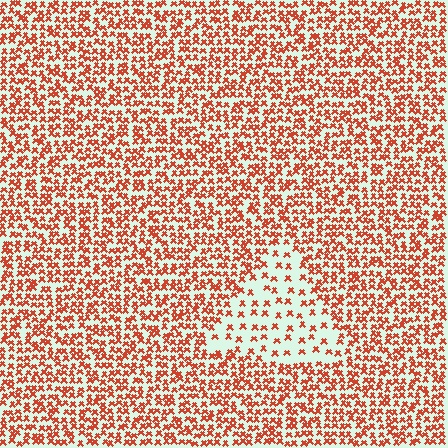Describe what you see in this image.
The image contains small red elements arranged at two different densities. A triangle-shaped region is visible where the elements are less densely packed than the surrounding area.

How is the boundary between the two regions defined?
The boundary is defined by a change in element density (approximately 2.6x ratio). All elements are the same color, size, and shape.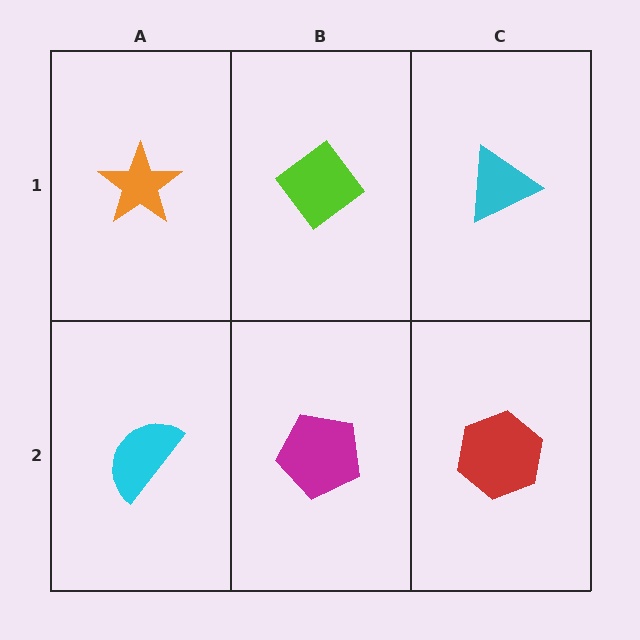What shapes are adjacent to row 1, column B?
A magenta pentagon (row 2, column B), an orange star (row 1, column A), a cyan triangle (row 1, column C).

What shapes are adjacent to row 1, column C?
A red hexagon (row 2, column C), a lime diamond (row 1, column B).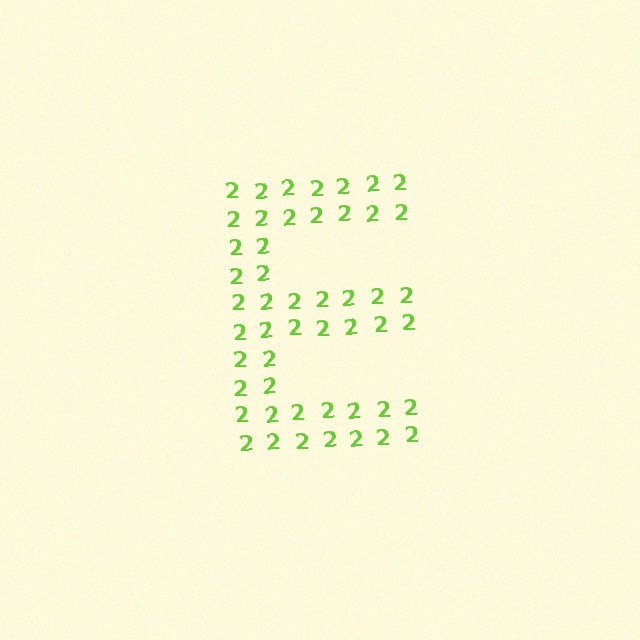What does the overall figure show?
The overall figure shows the letter E.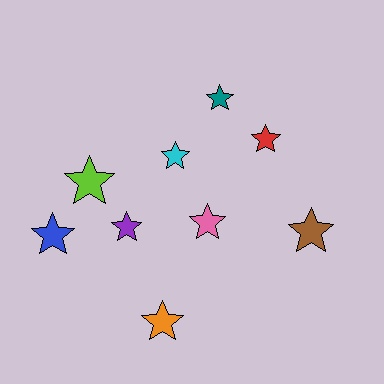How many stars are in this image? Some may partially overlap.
There are 9 stars.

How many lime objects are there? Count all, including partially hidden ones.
There is 1 lime object.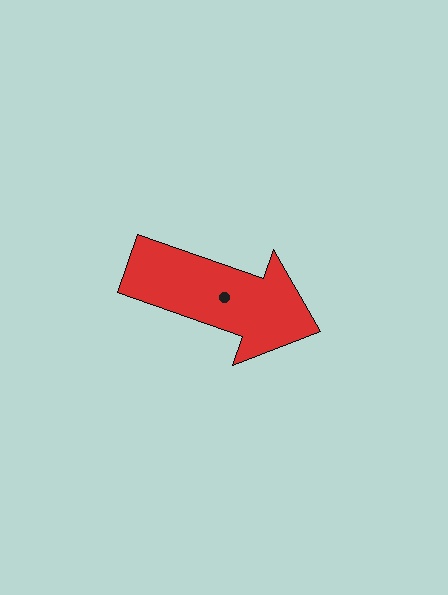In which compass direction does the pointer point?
East.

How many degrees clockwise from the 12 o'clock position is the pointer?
Approximately 110 degrees.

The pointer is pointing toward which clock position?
Roughly 4 o'clock.